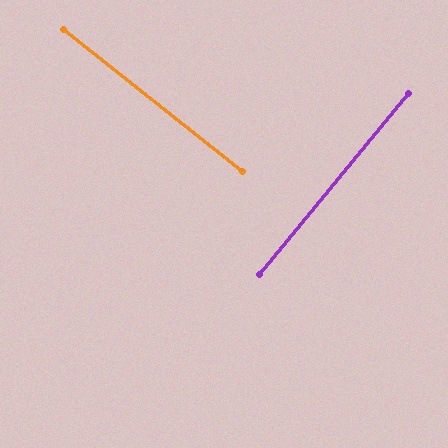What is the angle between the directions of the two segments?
Approximately 89 degrees.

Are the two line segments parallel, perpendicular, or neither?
Perpendicular — they meet at approximately 89°.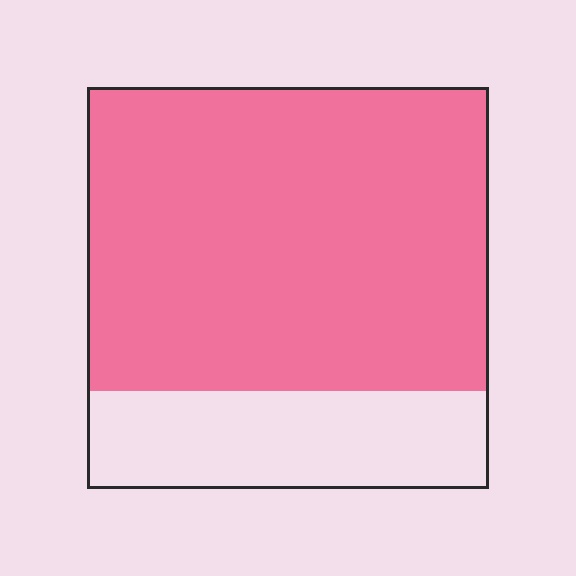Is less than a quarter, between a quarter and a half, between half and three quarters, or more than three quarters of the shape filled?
More than three quarters.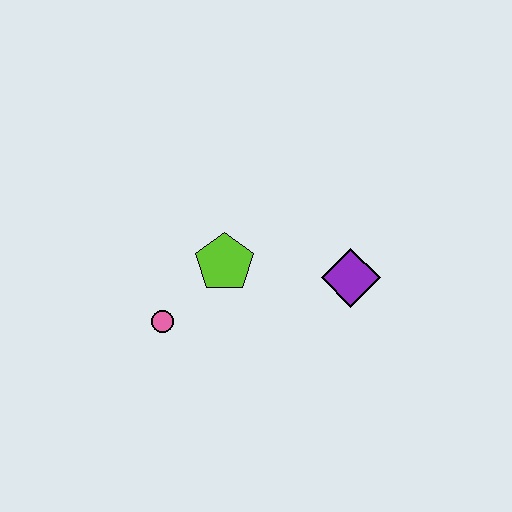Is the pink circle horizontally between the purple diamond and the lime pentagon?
No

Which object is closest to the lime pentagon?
The pink circle is closest to the lime pentagon.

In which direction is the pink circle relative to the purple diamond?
The pink circle is to the left of the purple diamond.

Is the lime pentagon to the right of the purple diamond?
No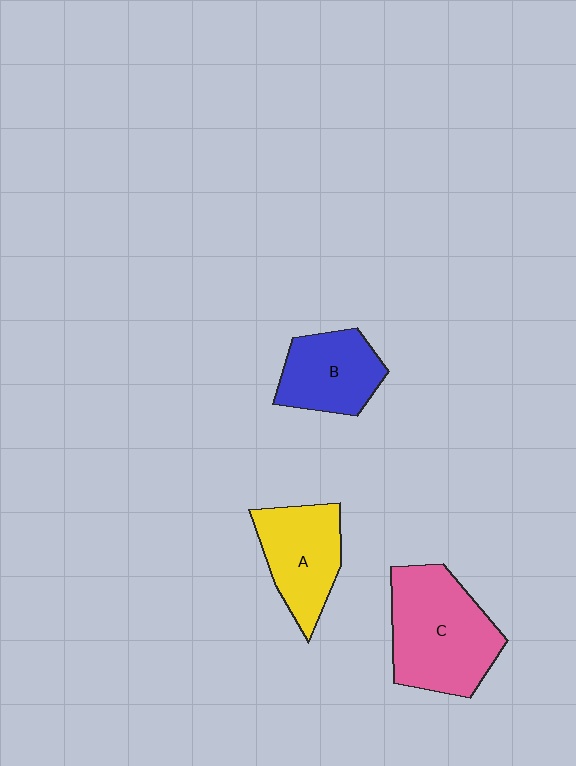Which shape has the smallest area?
Shape B (blue).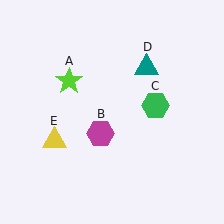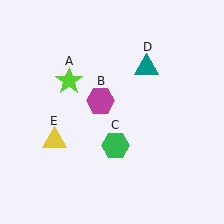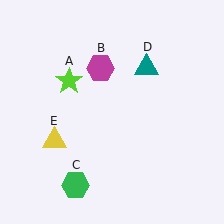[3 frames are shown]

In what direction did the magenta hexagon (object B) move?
The magenta hexagon (object B) moved up.